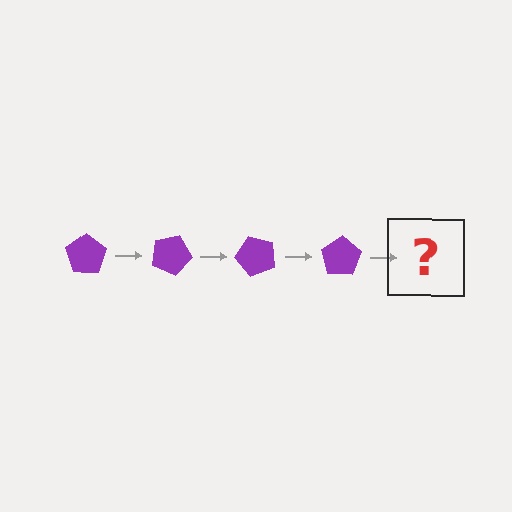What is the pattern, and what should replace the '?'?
The pattern is that the pentagon rotates 25 degrees each step. The '?' should be a purple pentagon rotated 100 degrees.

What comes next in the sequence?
The next element should be a purple pentagon rotated 100 degrees.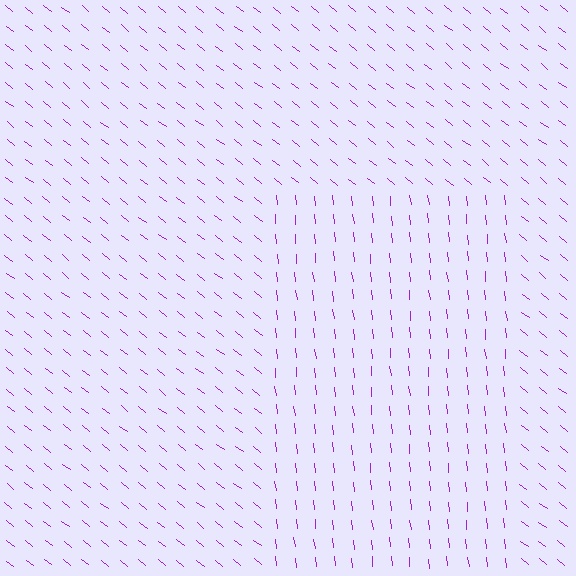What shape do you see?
I see a rectangle.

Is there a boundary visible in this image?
Yes, there is a texture boundary formed by a change in line orientation.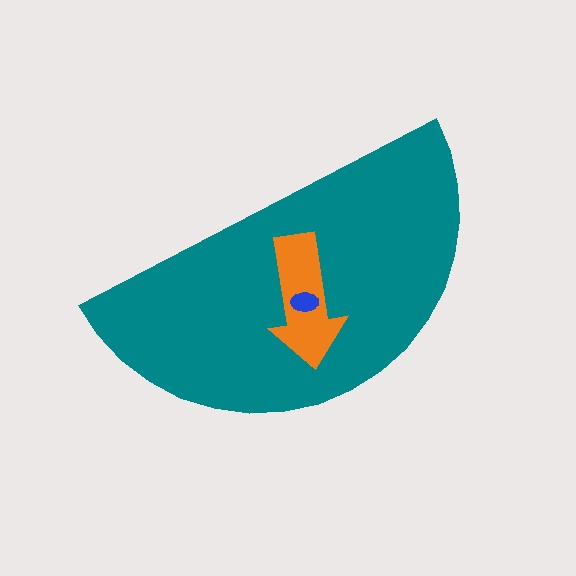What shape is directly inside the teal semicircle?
The orange arrow.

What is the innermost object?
The blue ellipse.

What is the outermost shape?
The teal semicircle.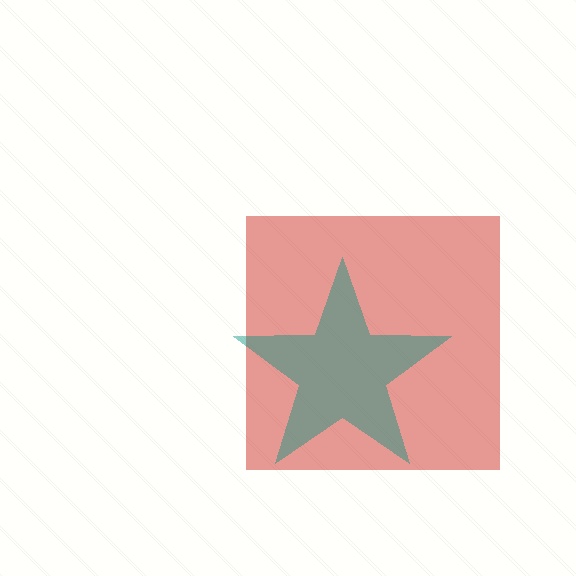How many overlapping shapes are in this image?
There are 2 overlapping shapes in the image.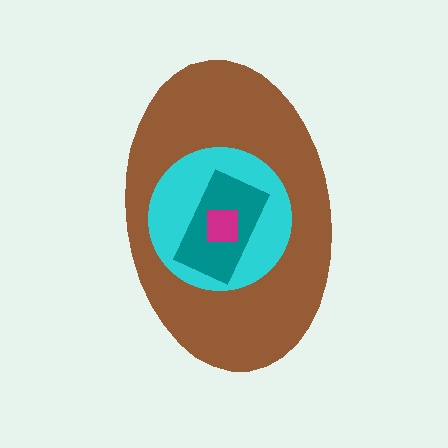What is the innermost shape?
The magenta square.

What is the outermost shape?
The brown ellipse.